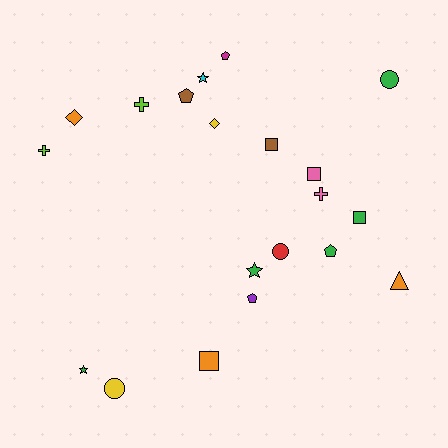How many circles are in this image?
There are 3 circles.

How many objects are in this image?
There are 20 objects.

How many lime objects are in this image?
There are 2 lime objects.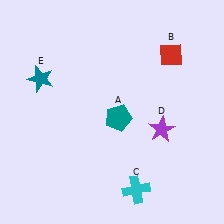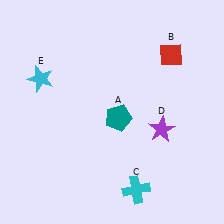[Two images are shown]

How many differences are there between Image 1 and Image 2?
There is 1 difference between the two images.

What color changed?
The star (E) changed from teal in Image 1 to cyan in Image 2.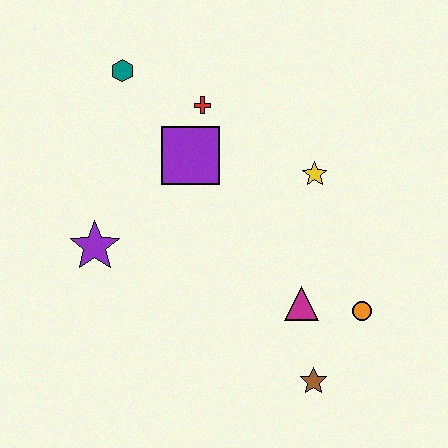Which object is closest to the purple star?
The purple square is closest to the purple star.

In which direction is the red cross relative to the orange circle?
The red cross is above the orange circle.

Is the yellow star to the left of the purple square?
No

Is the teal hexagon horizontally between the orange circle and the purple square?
No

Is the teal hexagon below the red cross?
No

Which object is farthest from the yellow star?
The purple star is farthest from the yellow star.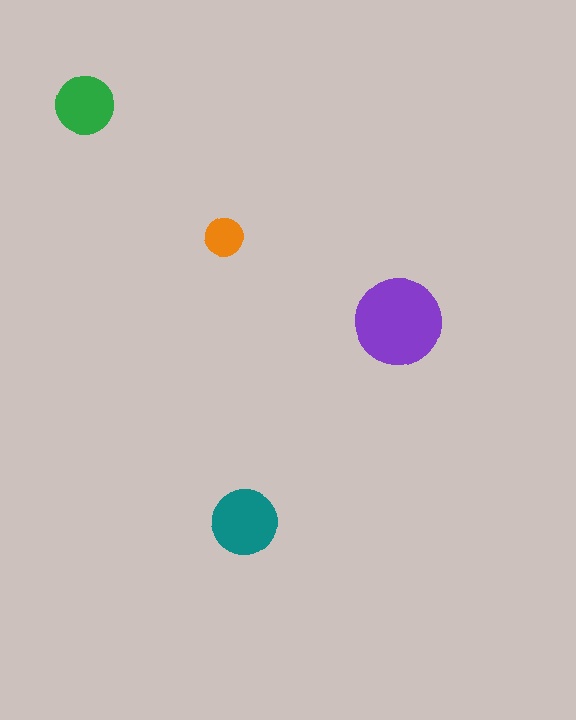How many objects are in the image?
There are 4 objects in the image.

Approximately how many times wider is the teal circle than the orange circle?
About 1.5 times wider.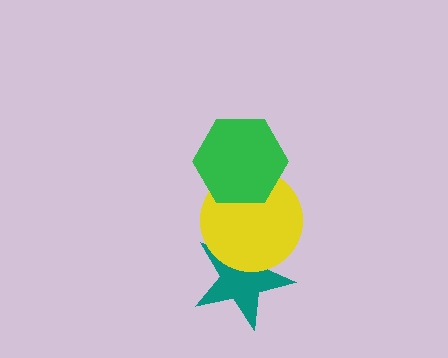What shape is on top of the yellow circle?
The green hexagon is on top of the yellow circle.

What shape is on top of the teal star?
The yellow circle is on top of the teal star.